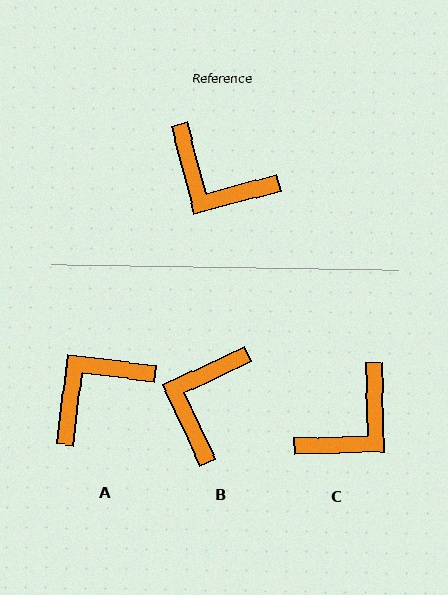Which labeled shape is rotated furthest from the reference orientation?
A, about 112 degrees away.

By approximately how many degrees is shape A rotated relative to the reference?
Approximately 112 degrees clockwise.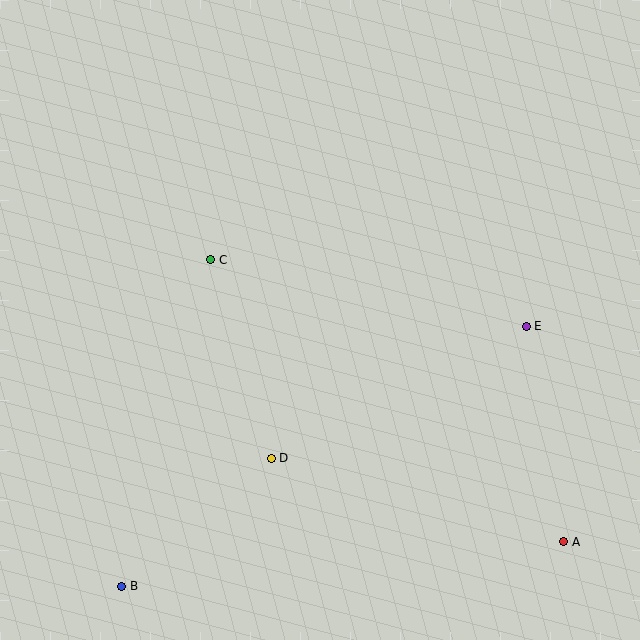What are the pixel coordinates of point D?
Point D is at (271, 458).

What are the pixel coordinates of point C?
Point C is at (211, 260).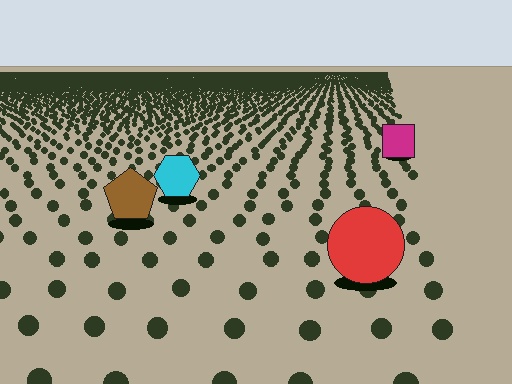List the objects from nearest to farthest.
From nearest to farthest: the red circle, the brown pentagon, the cyan hexagon, the magenta square.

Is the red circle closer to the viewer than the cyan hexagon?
Yes. The red circle is closer — you can tell from the texture gradient: the ground texture is coarser near it.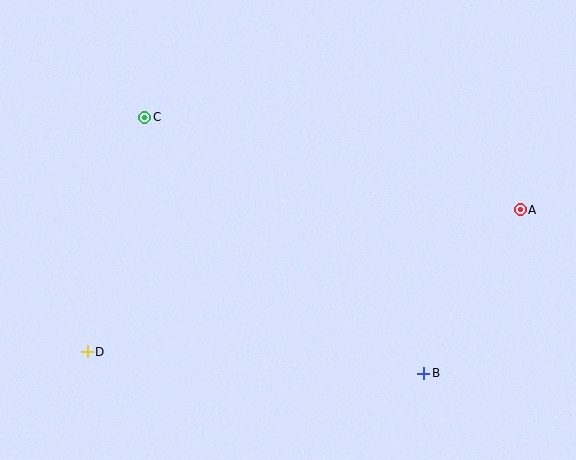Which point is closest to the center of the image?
Point C at (145, 118) is closest to the center.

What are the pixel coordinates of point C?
Point C is at (145, 118).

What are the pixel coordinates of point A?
Point A is at (520, 210).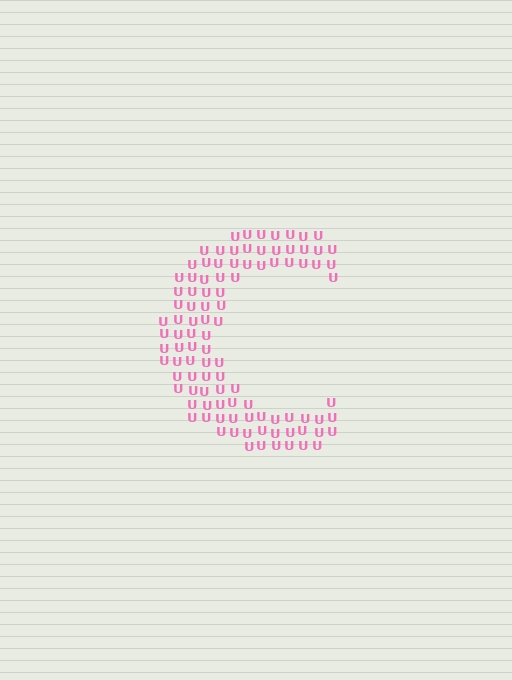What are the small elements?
The small elements are letter U's.